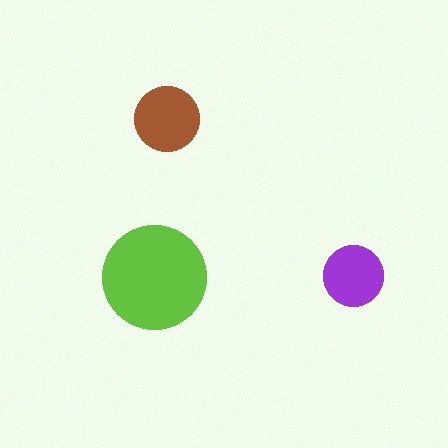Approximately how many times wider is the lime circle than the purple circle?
About 1.5 times wider.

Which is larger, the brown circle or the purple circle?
The brown one.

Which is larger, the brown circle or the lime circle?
The lime one.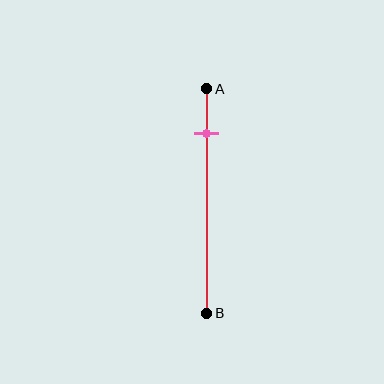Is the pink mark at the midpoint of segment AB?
No, the mark is at about 20% from A, not at the 50% midpoint.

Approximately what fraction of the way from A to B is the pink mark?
The pink mark is approximately 20% of the way from A to B.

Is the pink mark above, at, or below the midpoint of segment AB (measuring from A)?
The pink mark is above the midpoint of segment AB.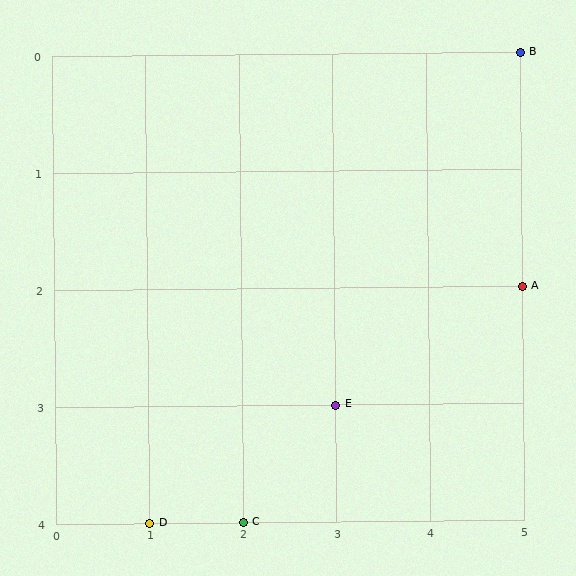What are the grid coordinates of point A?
Point A is at grid coordinates (5, 2).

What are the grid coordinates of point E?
Point E is at grid coordinates (3, 3).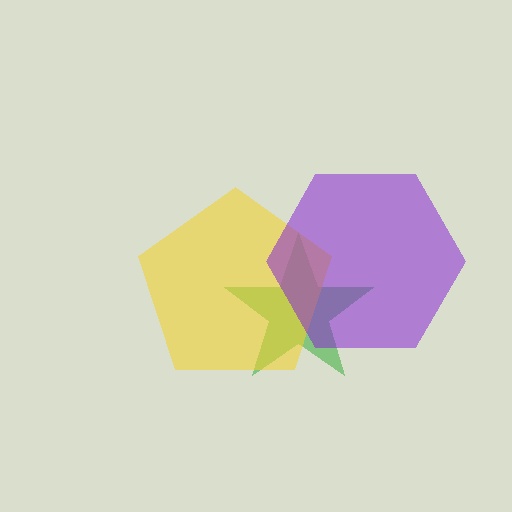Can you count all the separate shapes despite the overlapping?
Yes, there are 3 separate shapes.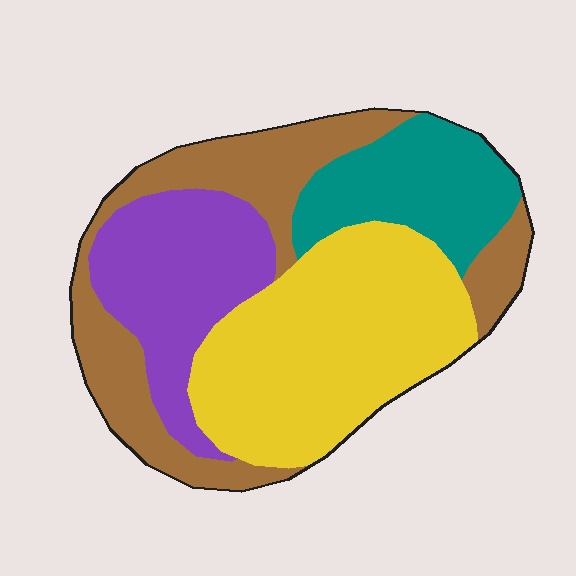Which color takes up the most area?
Yellow, at roughly 35%.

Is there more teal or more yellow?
Yellow.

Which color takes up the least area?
Teal, at roughly 15%.